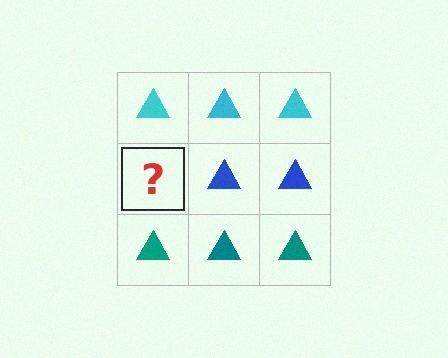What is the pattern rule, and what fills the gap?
The rule is that each row has a consistent color. The gap should be filled with a blue triangle.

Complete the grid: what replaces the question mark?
The question mark should be replaced with a blue triangle.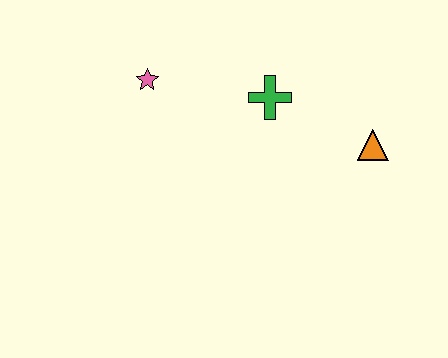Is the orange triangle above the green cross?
No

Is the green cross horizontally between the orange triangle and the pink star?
Yes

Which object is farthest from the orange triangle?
The pink star is farthest from the orange triangle.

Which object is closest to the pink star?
The green cross is closest to the pink star.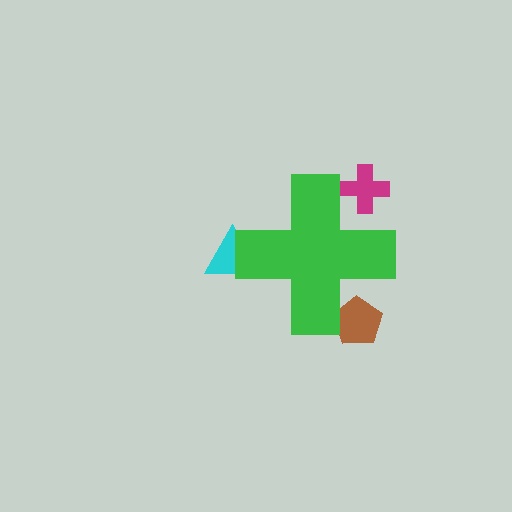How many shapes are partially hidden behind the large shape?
3 shapes are partially hidden.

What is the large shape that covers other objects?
A green cross.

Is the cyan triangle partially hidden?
Yes, the cyan triangle is partially hidden behind the green cross.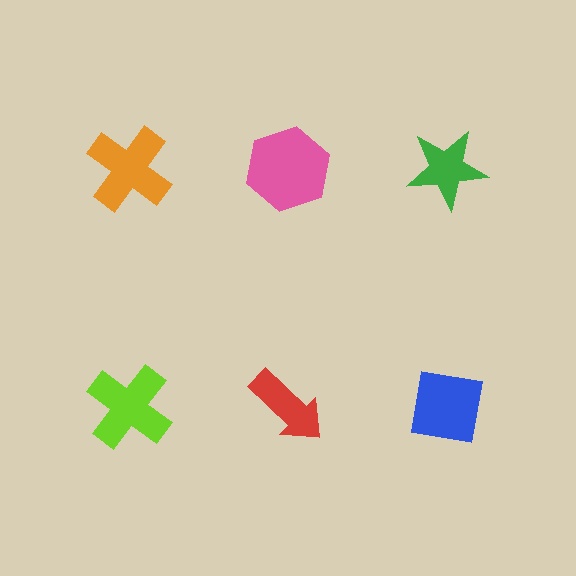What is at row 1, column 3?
A green star.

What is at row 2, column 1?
A lime cross.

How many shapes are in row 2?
3 shapes.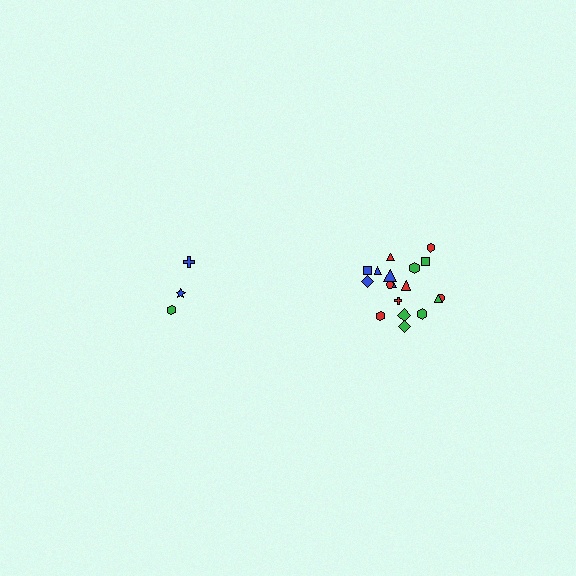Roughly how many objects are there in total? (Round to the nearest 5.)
Roughly 20 objects in total.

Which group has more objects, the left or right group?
The right group.